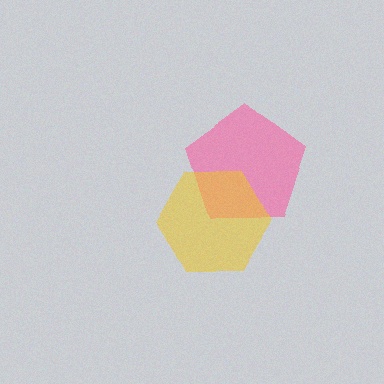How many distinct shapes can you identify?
There are 2 distinct shapes: a pink pentagon, a yellow hexagon.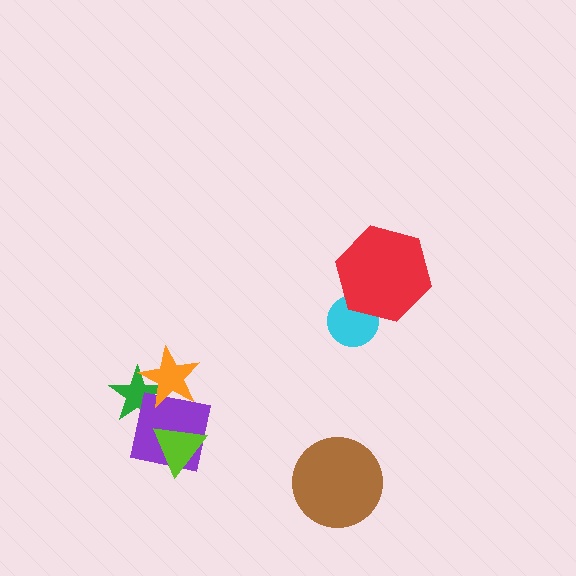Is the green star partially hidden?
Yes, it is partially covered by another shape.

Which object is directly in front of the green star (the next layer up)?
The purple square is directly in front of the green star.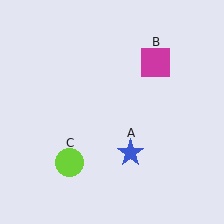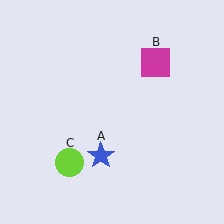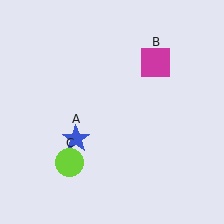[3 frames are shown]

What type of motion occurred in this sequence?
The blue star (object A) rotated clockwise around the center of the scene.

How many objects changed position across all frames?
1 object changed position: blue star (object A).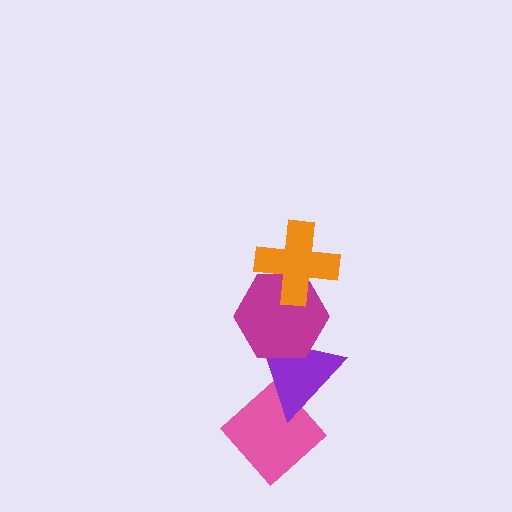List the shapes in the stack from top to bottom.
From top to bottom: the orange cross, the magenta hexagon, the purple triangle, the pink diamond.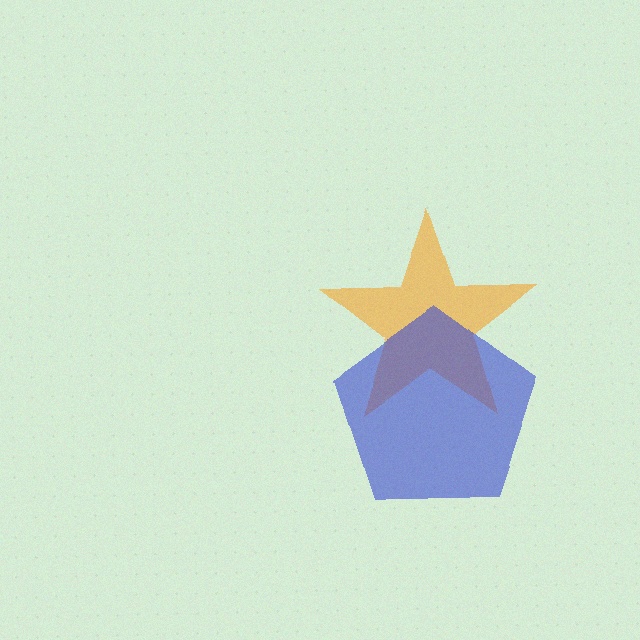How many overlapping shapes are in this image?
There are 2 overlapping shapes in the image.